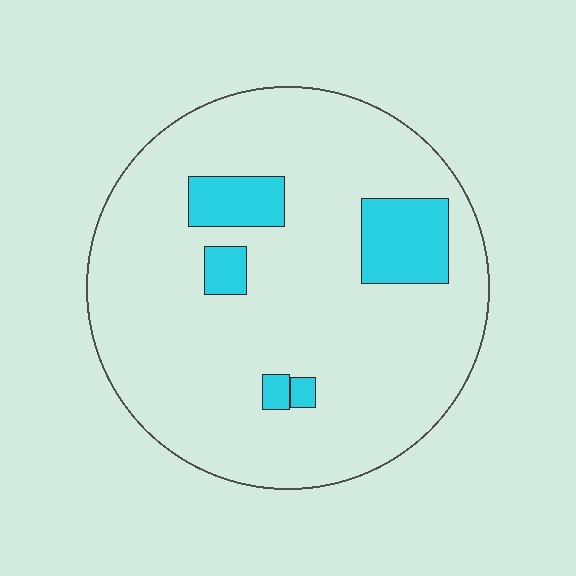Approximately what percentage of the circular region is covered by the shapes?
Approximately 15%.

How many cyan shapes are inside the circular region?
5.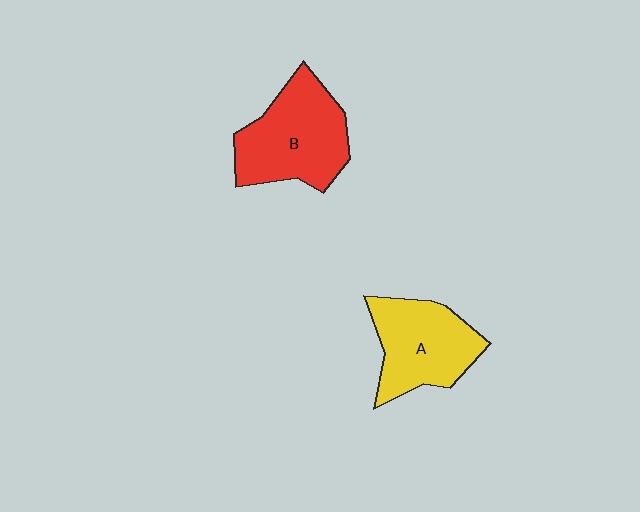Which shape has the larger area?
Shape B (red).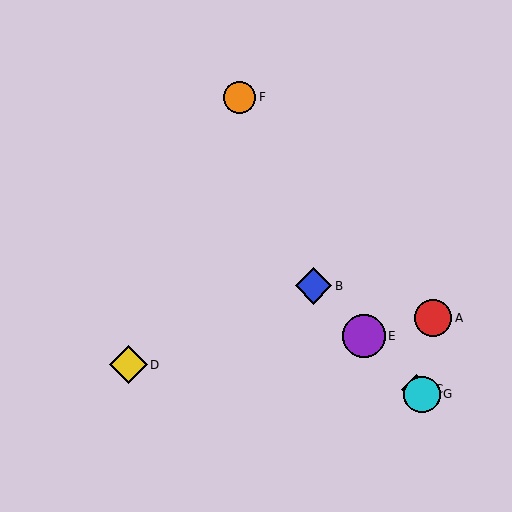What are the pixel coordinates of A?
Object A is at (433, 318).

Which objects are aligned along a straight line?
Objects B, C, E, G are aligned along a straight line.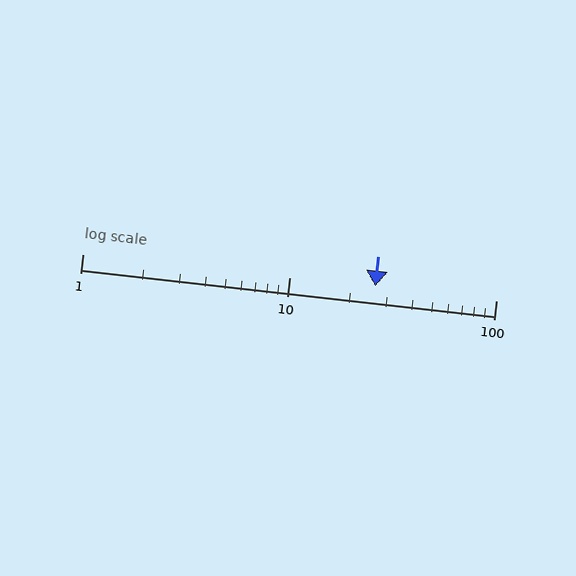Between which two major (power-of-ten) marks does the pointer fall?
The pointer is between 10 and 100.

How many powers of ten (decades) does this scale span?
The scale spans 2 decades, from 1 to 100.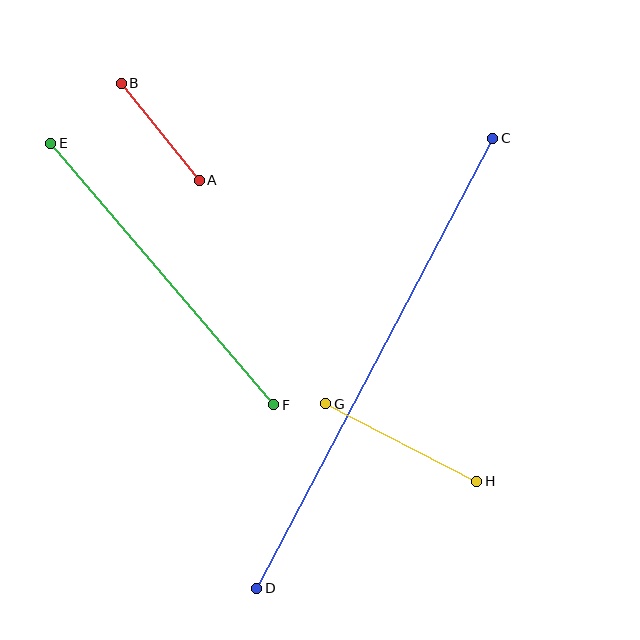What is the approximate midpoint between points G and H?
The midpoint is at approximately (401, 443) pixels.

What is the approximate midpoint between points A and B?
The midpoint is at approximately (160, 132) pixels.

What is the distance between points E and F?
The distance is approximately 344 pixels.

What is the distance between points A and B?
The distance is approximately 125 pixels.